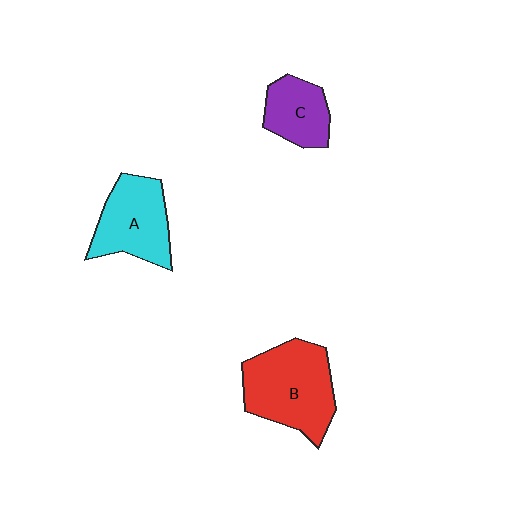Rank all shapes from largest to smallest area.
From largest to smallest: B (red), A (cyan), C (purple).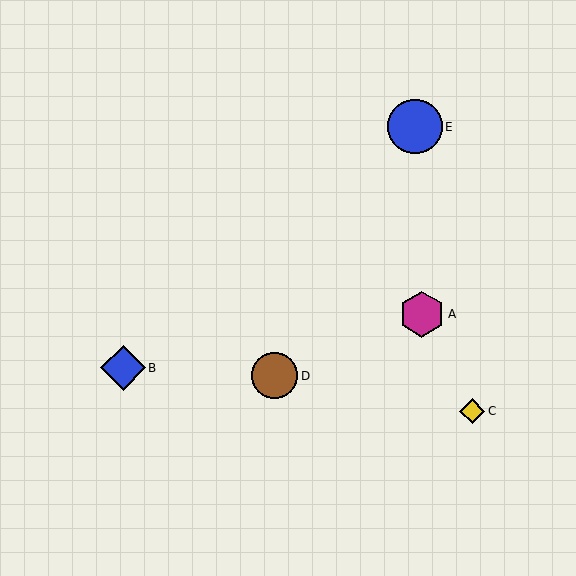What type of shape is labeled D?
Shape D is a brown circle.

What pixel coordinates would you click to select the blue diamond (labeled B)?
Click at (123, 368) to select the blue diamond B.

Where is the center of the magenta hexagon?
The center of the magenta hexagon is at (422, 314).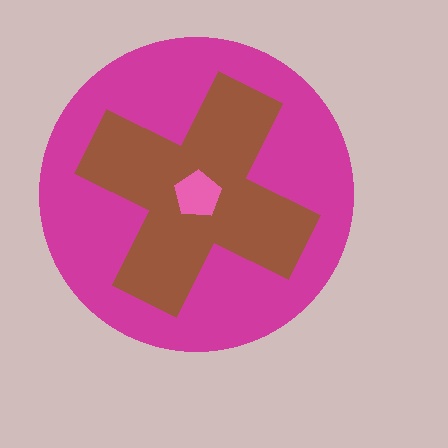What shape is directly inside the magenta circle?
The brown cross.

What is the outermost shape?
The magenta circle.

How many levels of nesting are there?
3.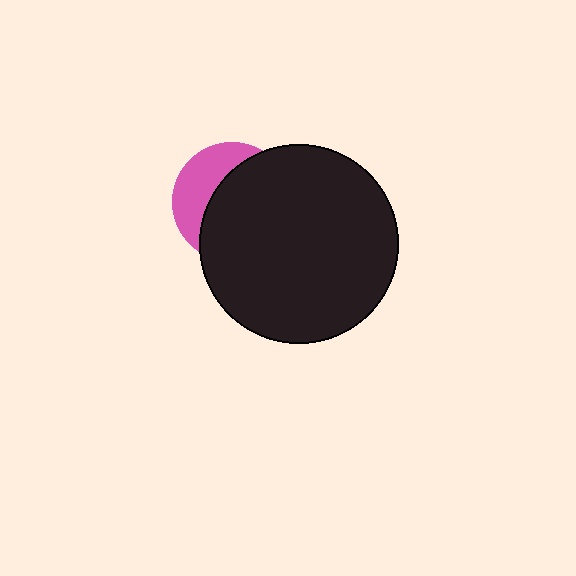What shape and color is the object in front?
The object in front is a black circle.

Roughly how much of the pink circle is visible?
A small part of it is visible (roughly 35%).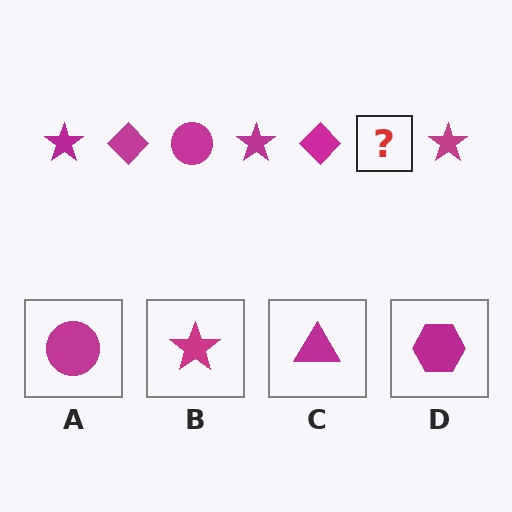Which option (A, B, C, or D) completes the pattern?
A.